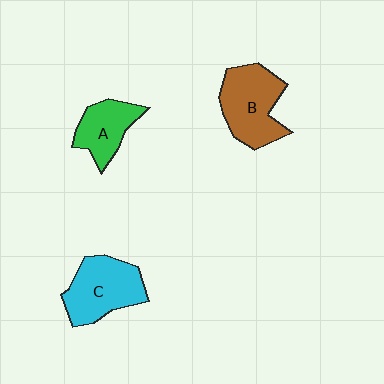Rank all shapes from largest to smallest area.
From largest to smallest: B (brown), C (cyan), A (green).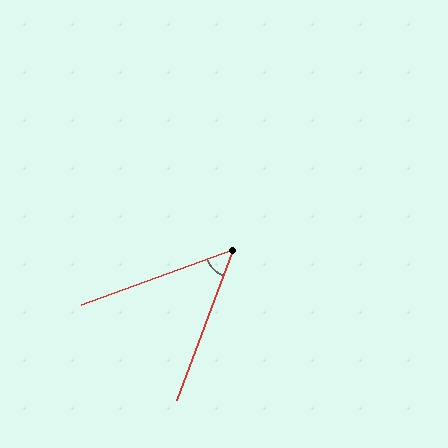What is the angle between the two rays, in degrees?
Approximately 50 degrees.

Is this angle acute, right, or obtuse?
It is acute.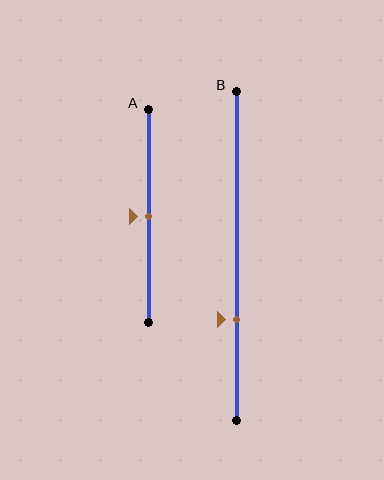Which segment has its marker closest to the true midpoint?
Segment A has its marker closest to the true midpoint.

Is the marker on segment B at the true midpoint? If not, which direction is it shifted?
No, the marker on segment B is shifted downward by about 20% of the segment length.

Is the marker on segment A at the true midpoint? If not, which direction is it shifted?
Yes, the marker on segment A is at the true midpoint.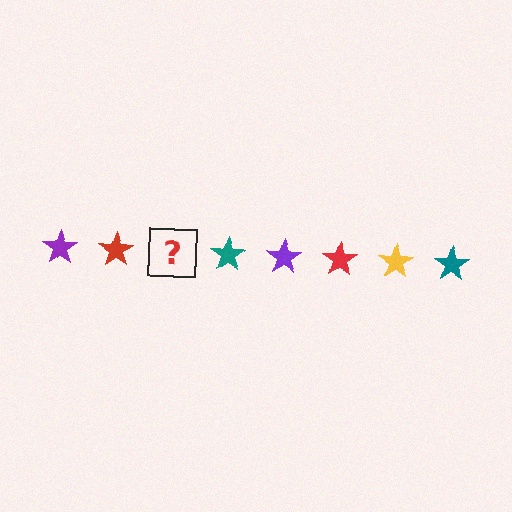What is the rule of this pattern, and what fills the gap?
The rule is that the pattern cycles through purple, red, yellow, teal stars. The gap should be filled with a yellow star.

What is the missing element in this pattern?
The missing element is a yellow star.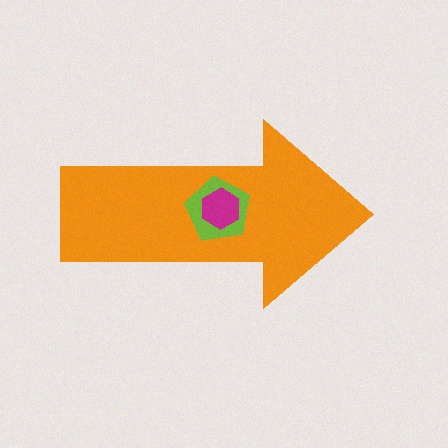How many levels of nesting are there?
3.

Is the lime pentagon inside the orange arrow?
Yes.